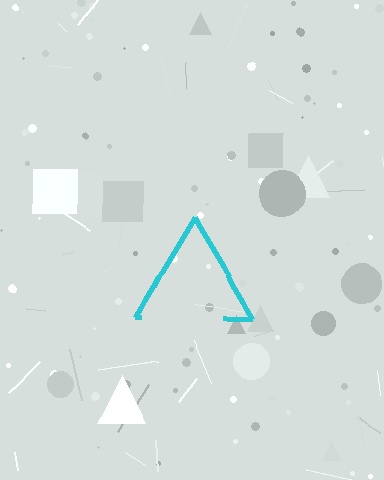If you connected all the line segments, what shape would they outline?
They would outline a triangle.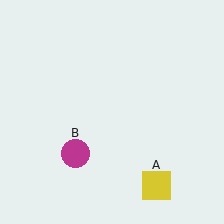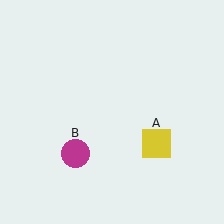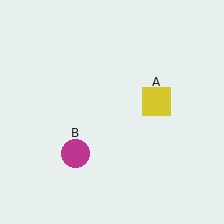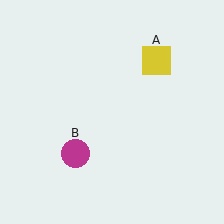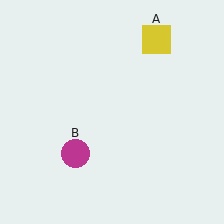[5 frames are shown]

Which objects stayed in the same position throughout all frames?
Magenta circle (object B) remained stationary.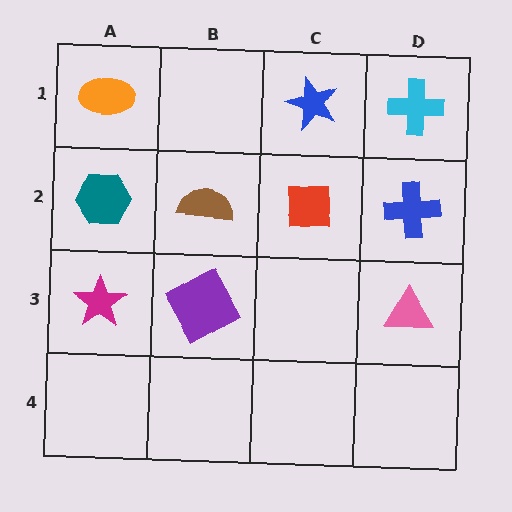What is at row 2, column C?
A red square.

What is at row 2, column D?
A blue cross.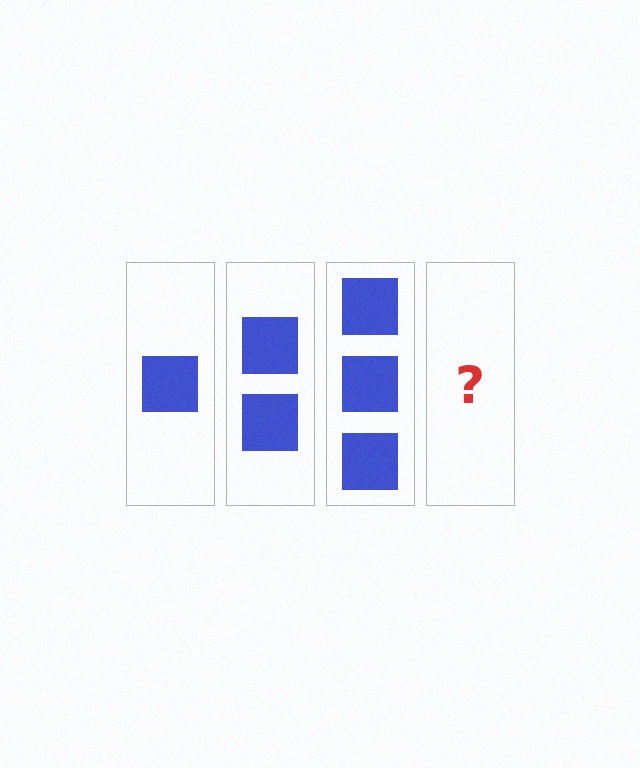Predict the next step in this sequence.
The next step is 4 squares.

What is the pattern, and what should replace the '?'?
The pattern is that each step adds one more square. The '?' should be 4 squares.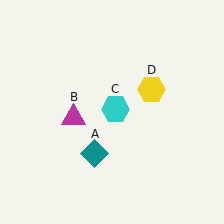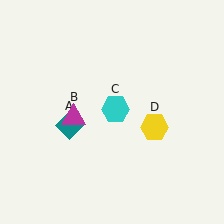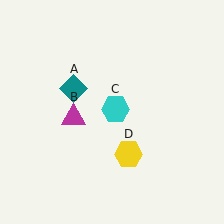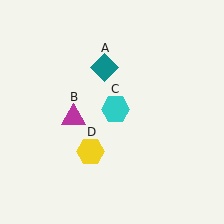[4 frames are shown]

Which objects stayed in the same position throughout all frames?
Magenta triangle (object B) and cyan hexagon (object C) remained stationary.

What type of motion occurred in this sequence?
The teal diamond (object A), yellow hexagon (object D) rotated clockwise around the center of the scene.